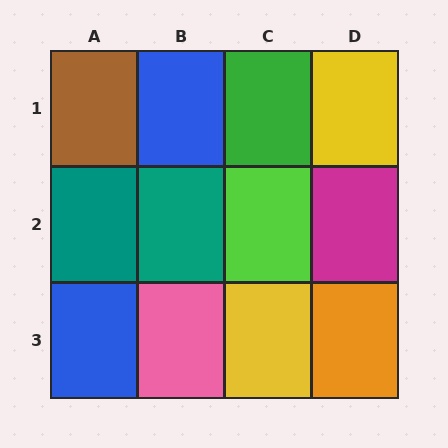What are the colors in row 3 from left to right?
Blue, pink, yellow, orange.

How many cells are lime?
1 cell is lime.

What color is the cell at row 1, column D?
Yellow.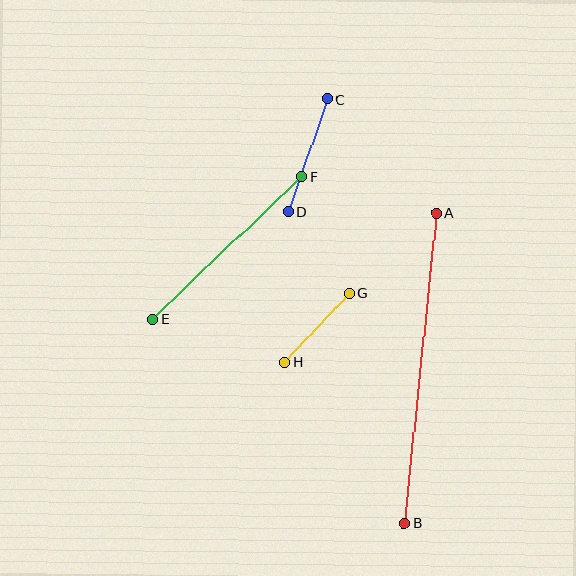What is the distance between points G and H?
The distance is approximately 95 pixels.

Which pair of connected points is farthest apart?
Points A and B are farthest apart.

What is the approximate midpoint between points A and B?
The midpoint is at approximately (420, 368) pixels.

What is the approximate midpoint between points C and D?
The midpoint is at approximately (308, 155) pixels.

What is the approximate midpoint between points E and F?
The midpoint is at approximately (227, 248) pixels.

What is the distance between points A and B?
The distance is approximately 312 pixels.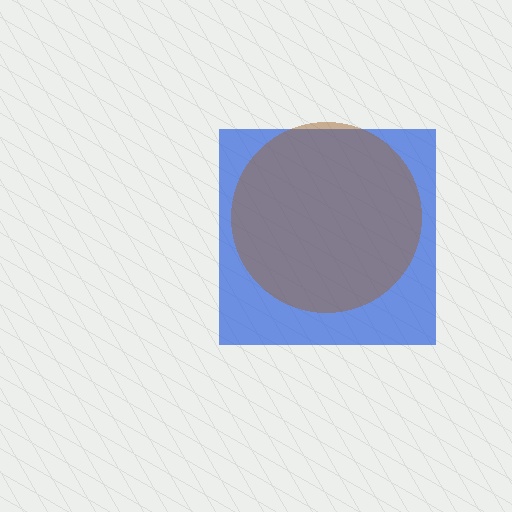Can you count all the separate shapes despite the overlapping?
Yes, there are 2 separate shapes.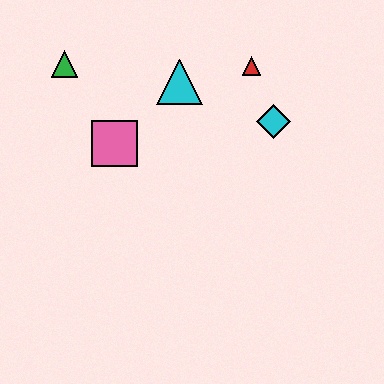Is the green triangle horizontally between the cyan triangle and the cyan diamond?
No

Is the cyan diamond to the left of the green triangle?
No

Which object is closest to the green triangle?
The pink square is closest to the green triangle.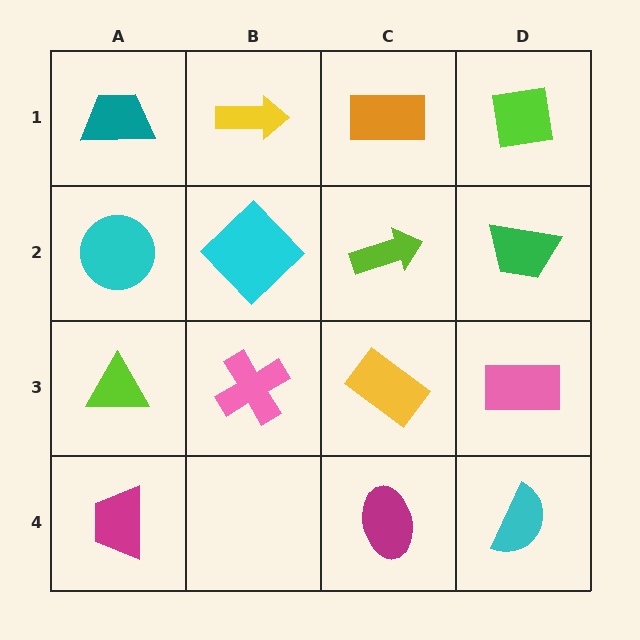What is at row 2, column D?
A green trapezoid.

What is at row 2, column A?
A cyan circle.